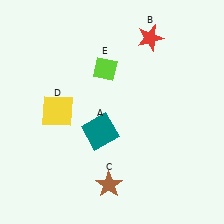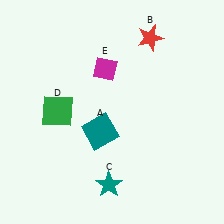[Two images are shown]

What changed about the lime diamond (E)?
In Image 1, E is lime. In Image 2, it changed to magenta.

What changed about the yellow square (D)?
In Image 1, D is yellow. In Image 2, it changed to green.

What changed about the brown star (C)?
In Image 1, C is brown. In Image 2, it changed to teal.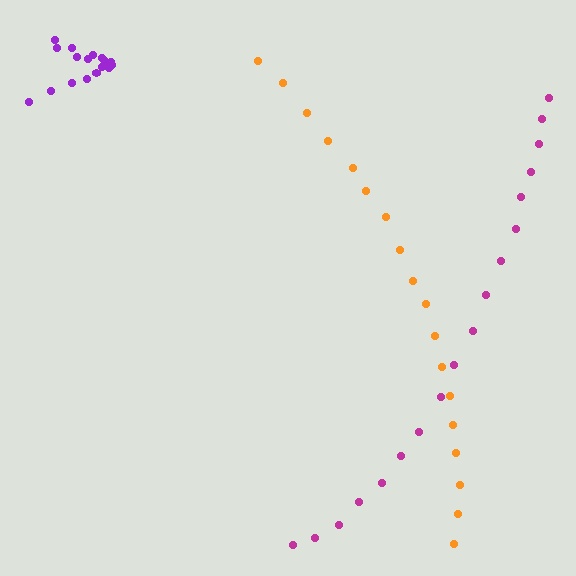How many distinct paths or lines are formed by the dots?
There are 3 distinct paths.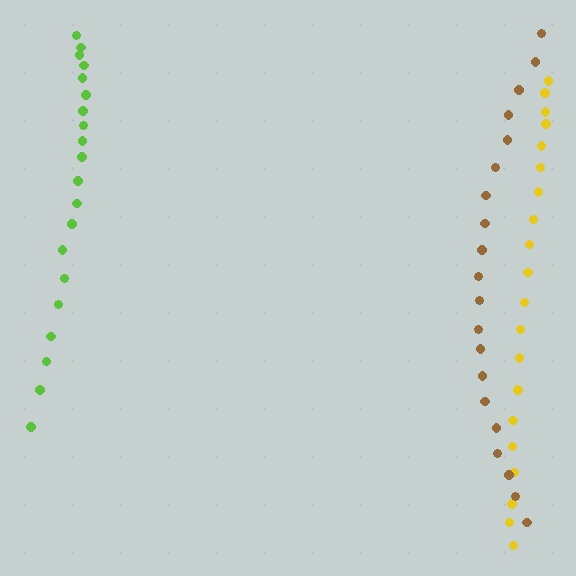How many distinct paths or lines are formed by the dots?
There are 3 distinct paths.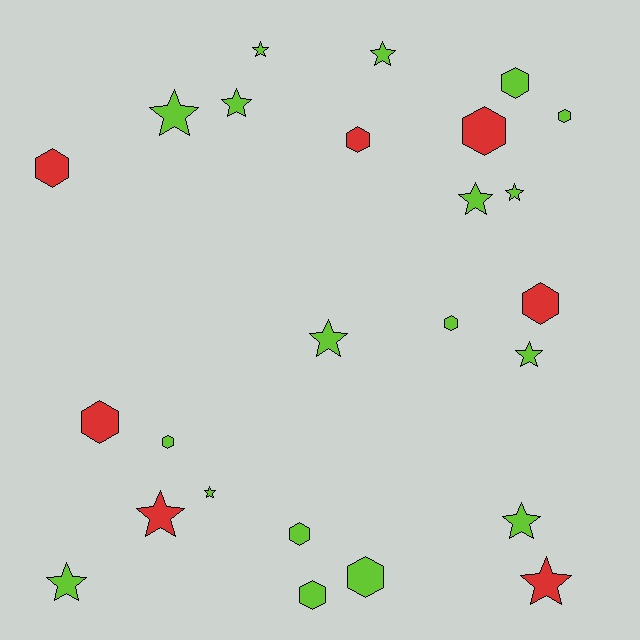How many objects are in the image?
There are 25 objects.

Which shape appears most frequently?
Star, with 13 objects.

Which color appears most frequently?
Lime, with 18 objects.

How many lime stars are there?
There are 11 lime stars.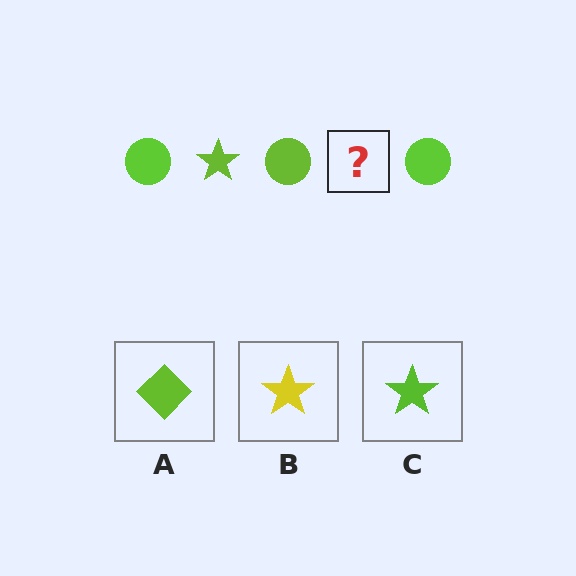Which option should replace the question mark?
Option C.